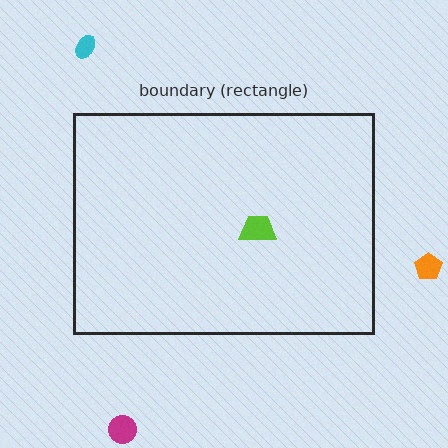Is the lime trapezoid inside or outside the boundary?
Inside.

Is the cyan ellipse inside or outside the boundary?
Outside.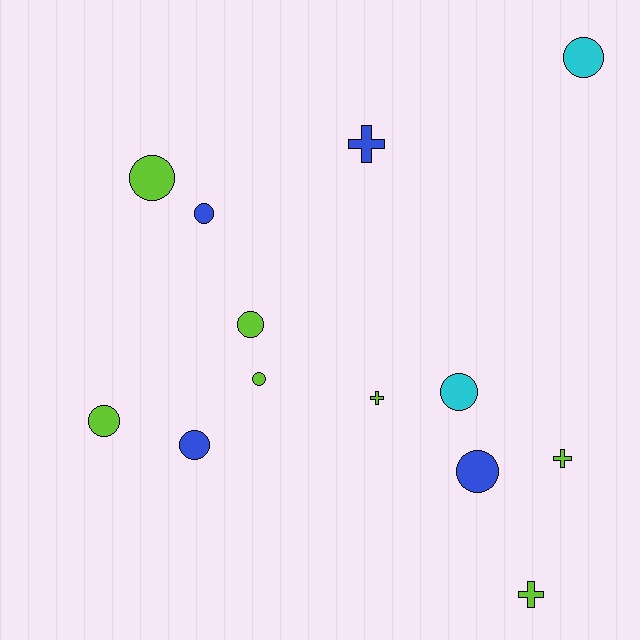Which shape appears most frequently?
Circle, with 9 objects.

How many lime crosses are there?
There are 3 lime crosses.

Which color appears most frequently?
Lime, with 7 objects.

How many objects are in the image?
There are 13 objects.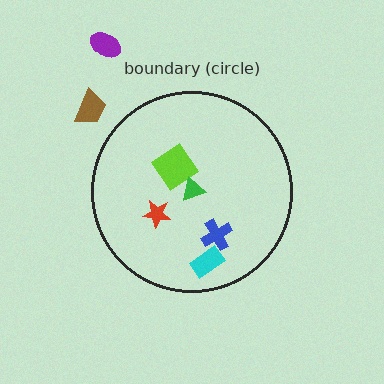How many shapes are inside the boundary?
5 inside, 2 outside.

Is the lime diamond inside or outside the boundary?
Inside.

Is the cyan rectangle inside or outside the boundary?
Inside.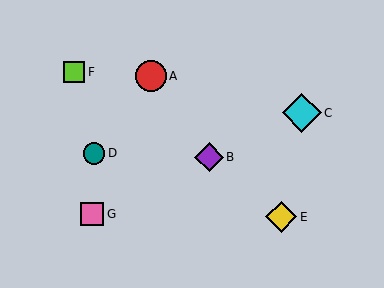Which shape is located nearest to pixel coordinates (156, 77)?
The red circle (labeled A) at (151, 76) is nearest to that location.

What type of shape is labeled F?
Shape F is a lime square.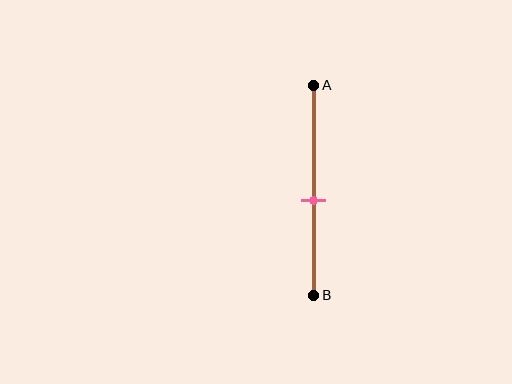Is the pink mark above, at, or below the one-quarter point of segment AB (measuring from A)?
The pink mark is below the one-quarter point of segment AB.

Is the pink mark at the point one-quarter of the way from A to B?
No, the mark is at about 55% from A, not at the 25% one-quarter point.